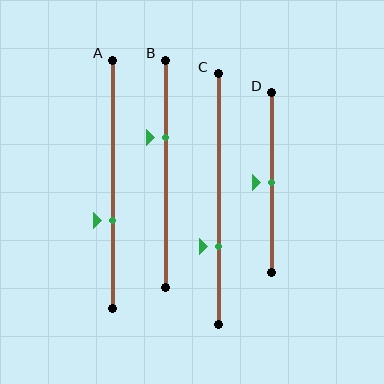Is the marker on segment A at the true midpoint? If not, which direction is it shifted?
No, the marker on segment A is shifted downward by about 15% of the segment length.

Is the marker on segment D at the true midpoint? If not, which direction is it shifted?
Yes, the marker on segment D is at the true midpoint.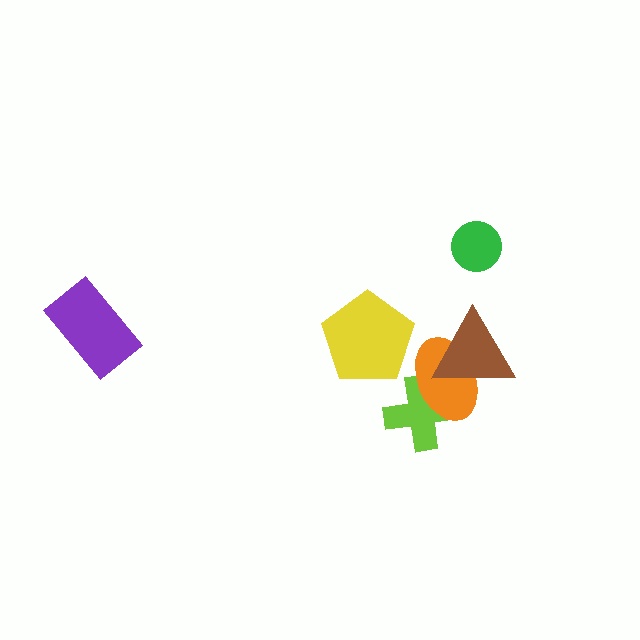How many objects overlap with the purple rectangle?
0 objects overlap with the purple rectangle.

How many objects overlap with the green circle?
0 objects overlap with the green circle.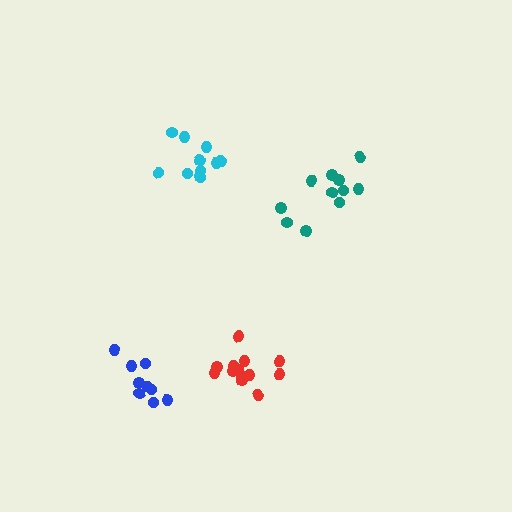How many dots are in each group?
Group 1: 9 dots, Group 2: 13 dots, Group 3: 11 dots, Group 4: 11 dots (44 total).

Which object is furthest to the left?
The blue cluster is leftmost.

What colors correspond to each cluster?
The clusters are colored: blue, red, teal, cyan.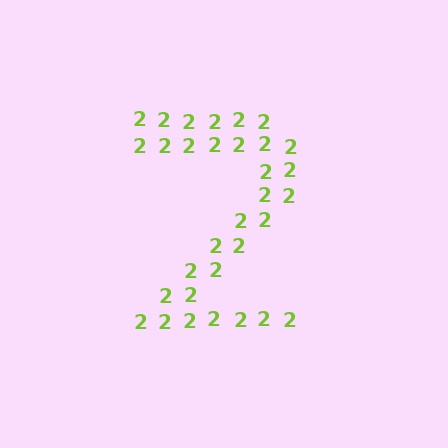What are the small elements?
The small elements are digit 2's.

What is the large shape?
The large shape is the digit 2.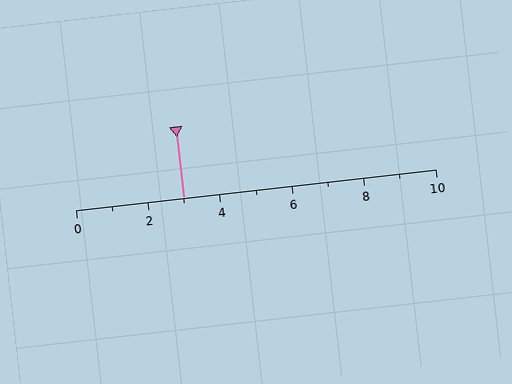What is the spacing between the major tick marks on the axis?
The major ticks are spaced 2 apart.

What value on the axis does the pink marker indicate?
The marker indicates approximately 3.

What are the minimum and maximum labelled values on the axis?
The axis runs from 0 to 10.